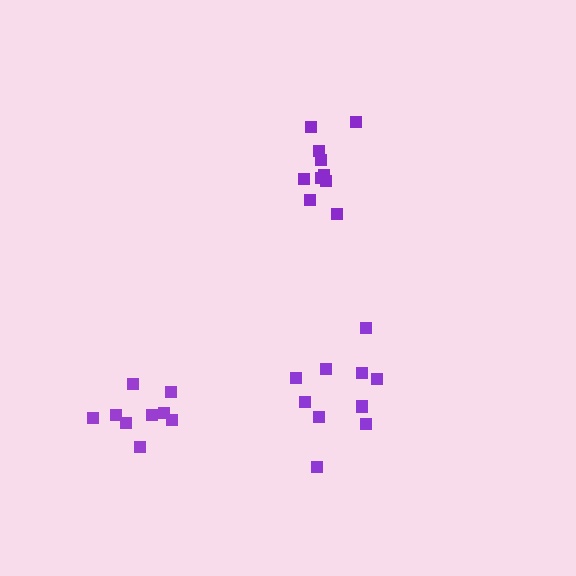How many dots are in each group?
Group 1: 9 dots, Group 2: 10 dots, Group 3: 10 dots (29 total).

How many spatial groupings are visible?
There are 3 spatial groupings.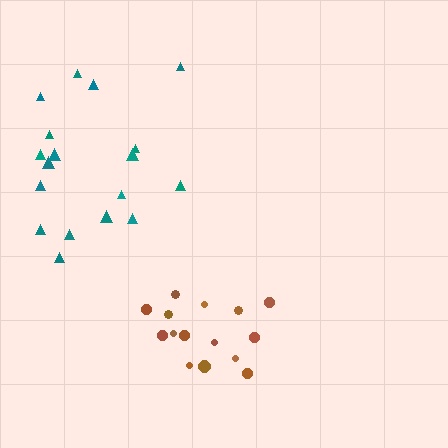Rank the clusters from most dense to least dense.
brown, teal.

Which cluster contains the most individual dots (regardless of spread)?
Teal (18).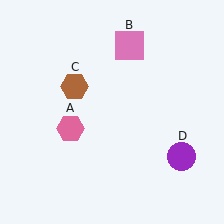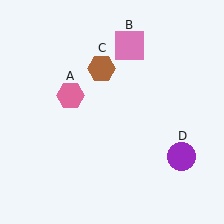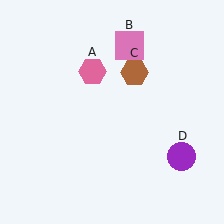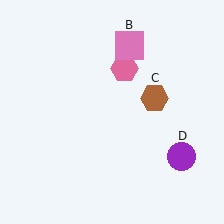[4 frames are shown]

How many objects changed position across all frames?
2 objects changed position: pink hexagon (object A), brown hexagon (object C).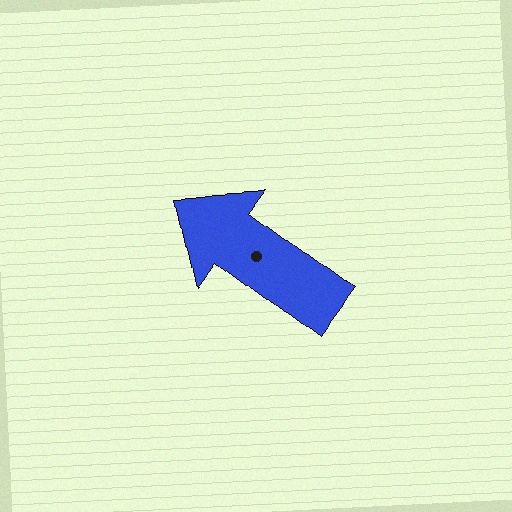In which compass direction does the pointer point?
Northwest.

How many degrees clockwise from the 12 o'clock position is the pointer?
Approximately 307 degrees.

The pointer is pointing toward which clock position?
Roughly 10 o'clock.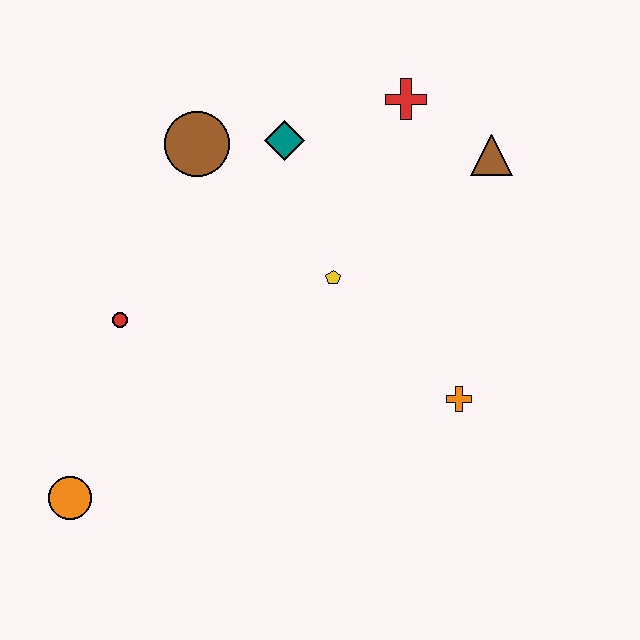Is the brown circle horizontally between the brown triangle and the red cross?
No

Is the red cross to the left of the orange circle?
No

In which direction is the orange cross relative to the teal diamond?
The orange cross is below the teal diamond.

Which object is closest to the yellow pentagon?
The teal diamond is closest to the yellow pentagon.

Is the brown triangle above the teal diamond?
No